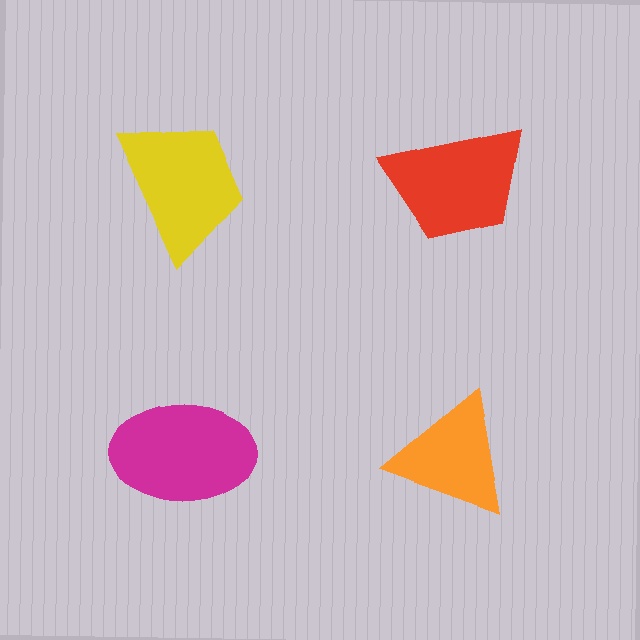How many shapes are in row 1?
2 shapes.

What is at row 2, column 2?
An orange triangle.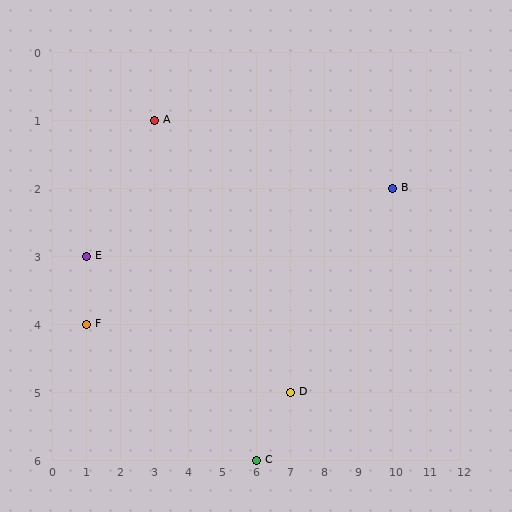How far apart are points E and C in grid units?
Points E and C are 5 columns and 3 rows apart (about 5.8 grid units diagonally).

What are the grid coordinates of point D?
Point D is at grid coordinates (7, 5).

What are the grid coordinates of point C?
Point C is at grid coordinates (6, 6).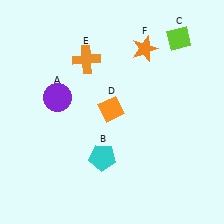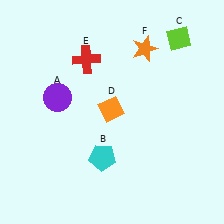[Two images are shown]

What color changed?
The cross (E) changed from orange in Image 1 to red in Image 2.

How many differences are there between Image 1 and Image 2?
There is 1 difference between the two images.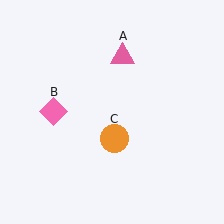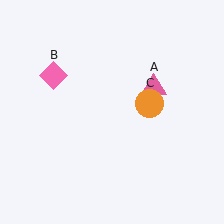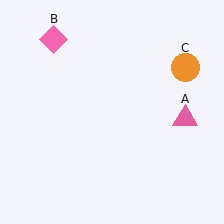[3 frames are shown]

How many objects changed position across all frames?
3 objects changed position: pink triangle (object A), pink diamond (object B), orange circle (object C).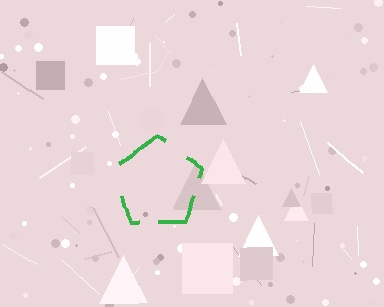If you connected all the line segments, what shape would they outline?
They would outline a pentagon.